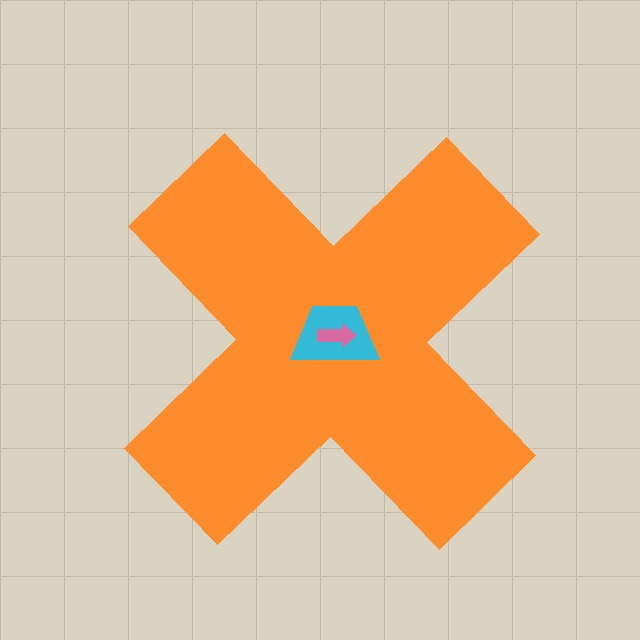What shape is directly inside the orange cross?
The cyan trapezoid.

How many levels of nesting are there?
3.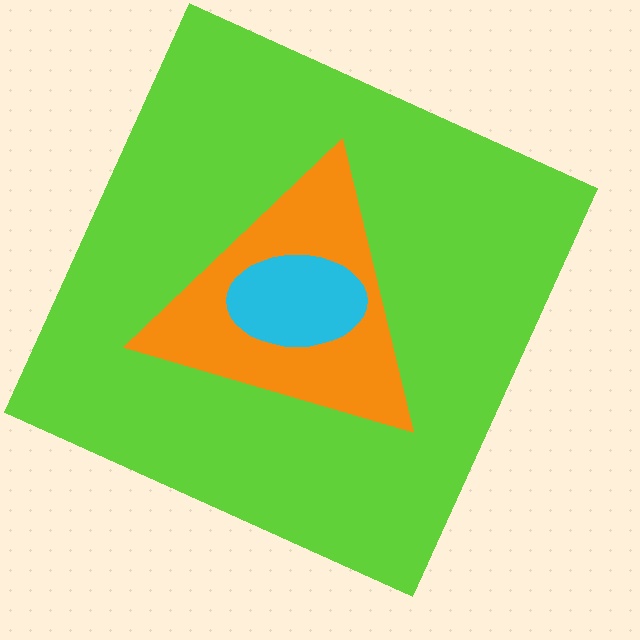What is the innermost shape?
The cyan ellipse.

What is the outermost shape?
The lime square.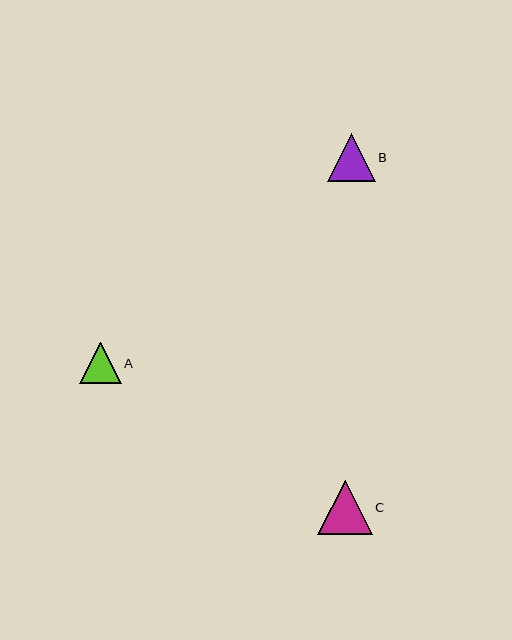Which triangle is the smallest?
Triangle A is the smallest with a size of approximately 42 pixels.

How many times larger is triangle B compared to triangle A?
Triangle B is approximately 1.1 times the size of triangle A.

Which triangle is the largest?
Triangle C is the largest with a size of approximately 54 pixels.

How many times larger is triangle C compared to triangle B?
Triangle C is approximately 1.1 times the size of triangle B.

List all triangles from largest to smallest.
From largest to smallest: C, B, A.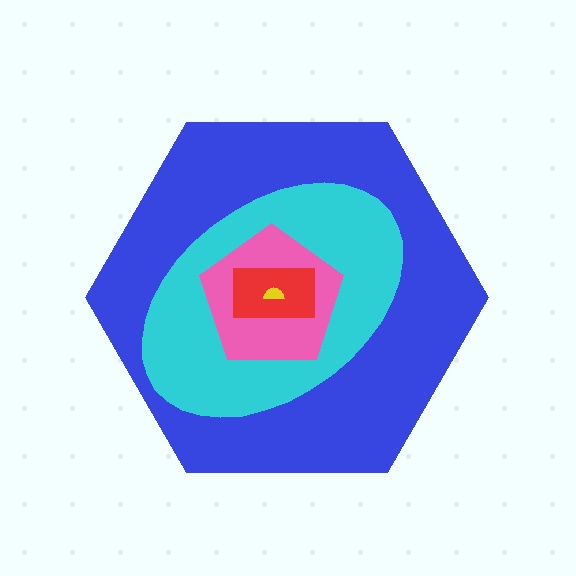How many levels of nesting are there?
5.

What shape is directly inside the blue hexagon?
The cyan ellipse.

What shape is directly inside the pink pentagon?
The red rectangle.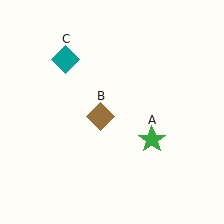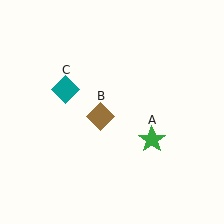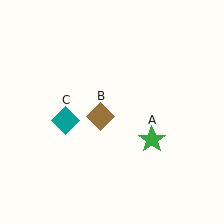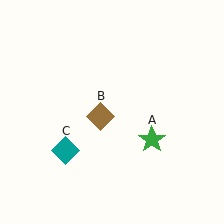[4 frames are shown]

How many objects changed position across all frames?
1 object changed position: teal diamond (object C).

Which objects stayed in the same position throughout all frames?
Green star (object A) and brown diamond (object B) remained stationary.